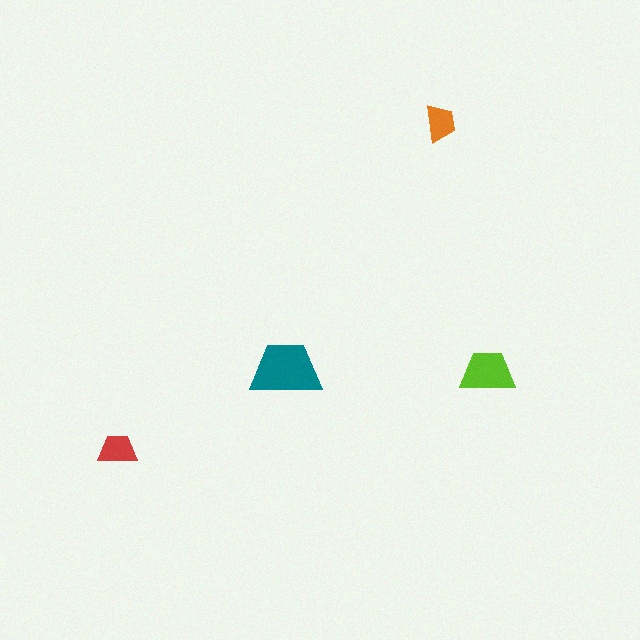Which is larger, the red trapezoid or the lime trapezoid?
The lime one.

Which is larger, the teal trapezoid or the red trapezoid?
The teal one.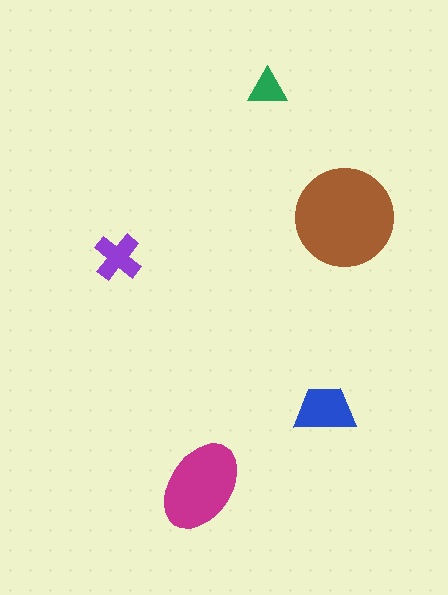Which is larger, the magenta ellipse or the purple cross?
The magenta ellipse.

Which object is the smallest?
The green triangle.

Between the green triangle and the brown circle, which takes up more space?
The brown circle.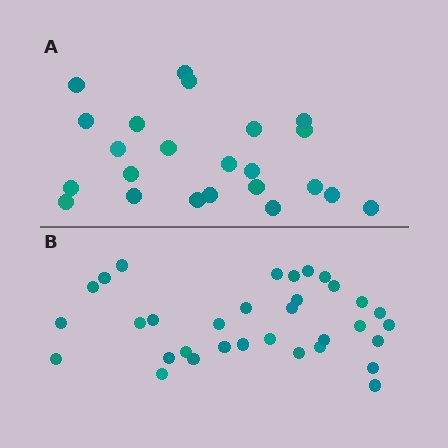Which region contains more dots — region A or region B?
Region B (the bottom region) has more dots.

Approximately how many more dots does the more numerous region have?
Region B has roughly 10 or so more dots than region A.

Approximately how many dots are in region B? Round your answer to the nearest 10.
About 30 dots. (The exact count is 33, which rounds to 30.)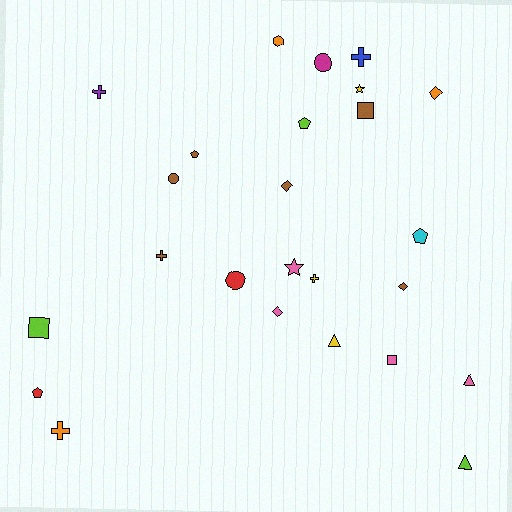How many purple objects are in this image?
There is 1 purple object.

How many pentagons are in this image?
There are 4 pentagons.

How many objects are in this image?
There are 25 objects.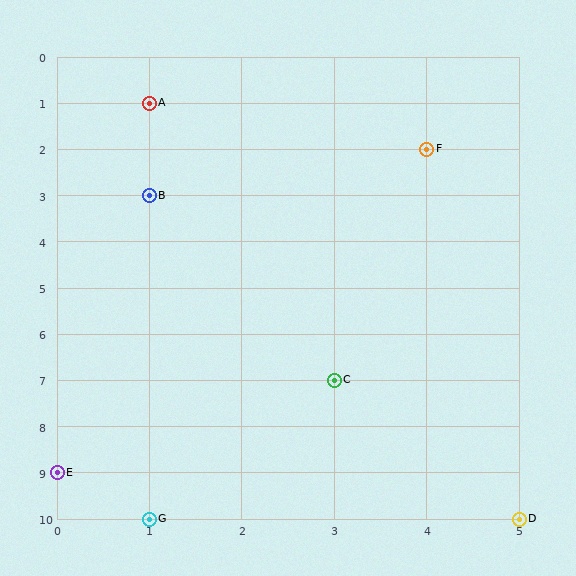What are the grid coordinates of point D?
Point D is at grid coordinates (5, 10).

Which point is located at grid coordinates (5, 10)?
Point D is at (5, 10).